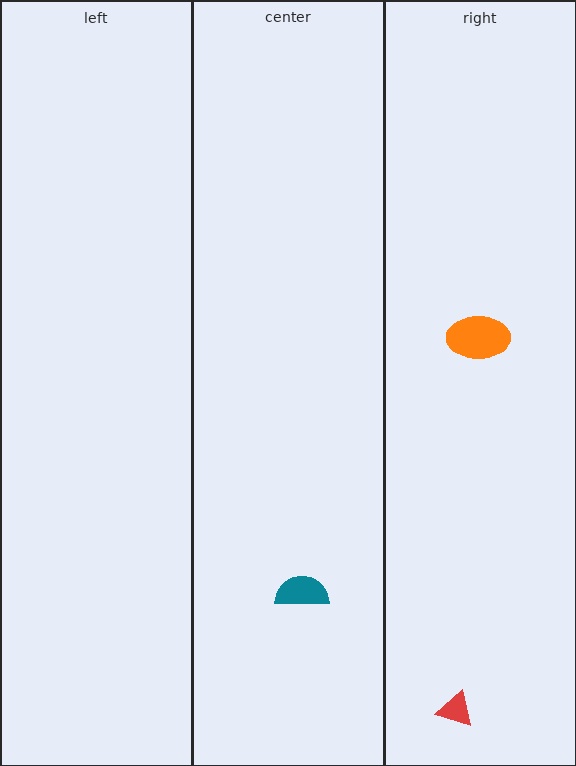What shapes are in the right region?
The orange ellipse, the red triangle.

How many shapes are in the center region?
1.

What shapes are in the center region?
The teal semicircle.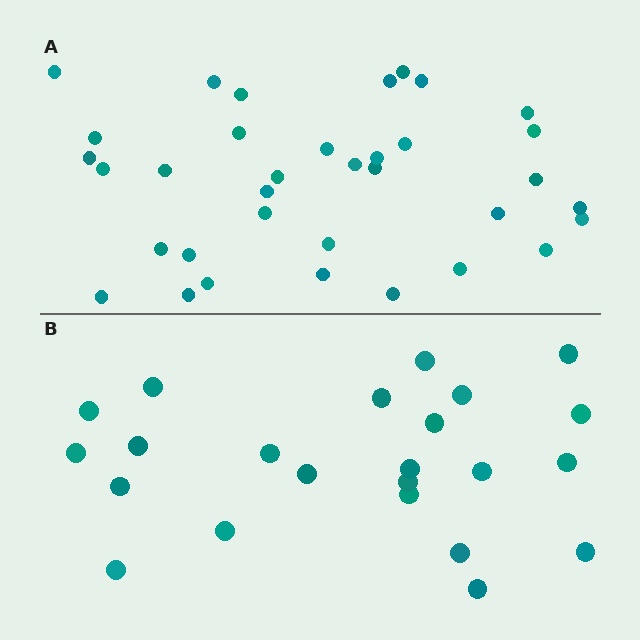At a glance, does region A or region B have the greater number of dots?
Region A (the top region) has more dots.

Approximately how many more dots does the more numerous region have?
Region A has roughly 12 or so more dots than region B.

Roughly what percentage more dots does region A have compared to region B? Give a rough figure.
About 50% more.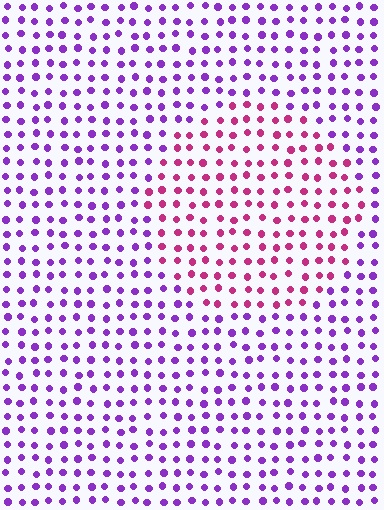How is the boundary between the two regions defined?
The boundary is defined purely by a slight shift in hue (about 49 degrees). Spacing, size, and orientation are identical on both sides.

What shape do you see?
I see a circle.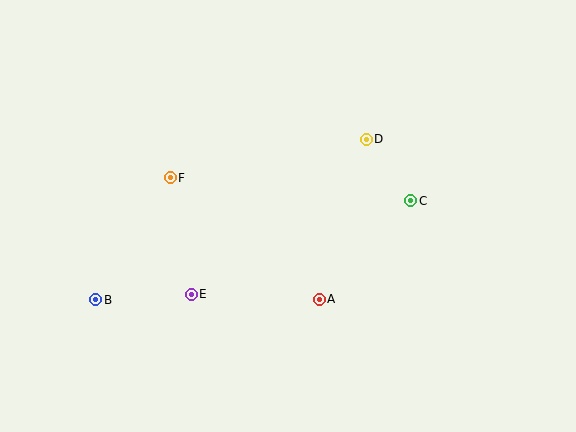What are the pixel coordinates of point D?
Point D is at (366, 139).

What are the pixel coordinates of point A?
Point A is at (319, 299).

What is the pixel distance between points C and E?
The distance between C and E is 239 pixels.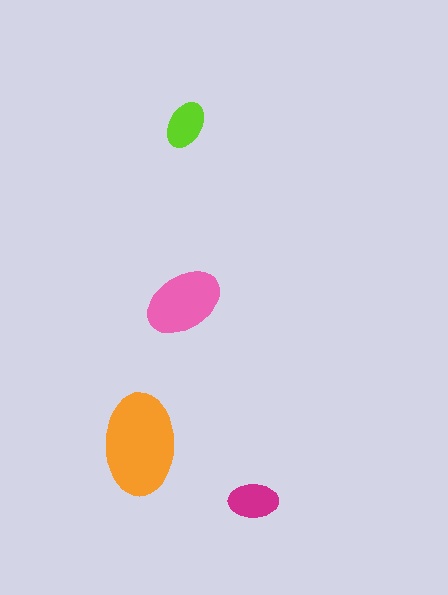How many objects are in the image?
There are 4 objects in the image.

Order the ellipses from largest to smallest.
the orange one, the pink one, the magenta one, the lime one.